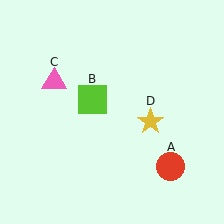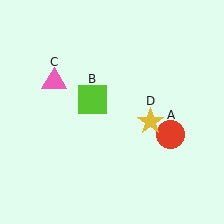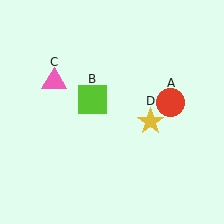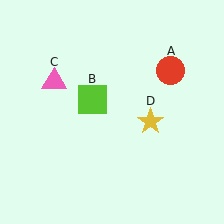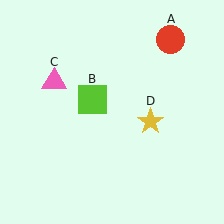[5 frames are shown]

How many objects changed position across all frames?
1 object changed position: red circle (object A).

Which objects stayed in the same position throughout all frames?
Lime square (object B) and pink triangle (object C) and yellow star (object D) remained stationary.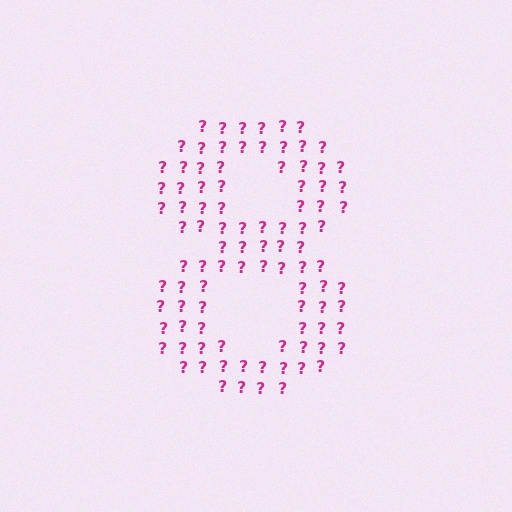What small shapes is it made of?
It is made of small question marks.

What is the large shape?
The large shape is the digit 8.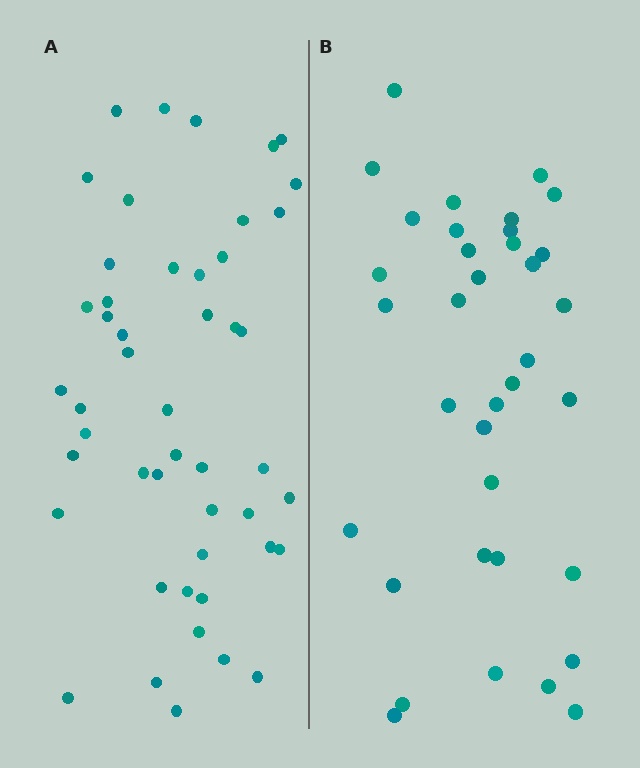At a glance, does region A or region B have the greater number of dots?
Region A (the left region) has more dots.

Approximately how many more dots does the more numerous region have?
Region A has roughly 12 or so more dots than region B.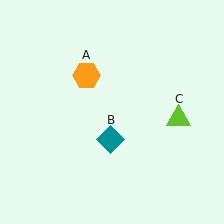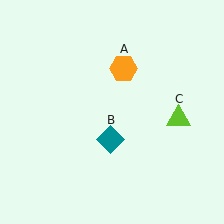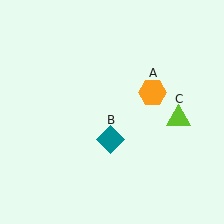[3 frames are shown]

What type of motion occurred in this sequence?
The orange hexagon (object A) rotated clockwise around the center of the scene.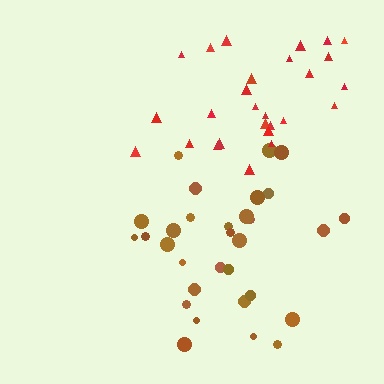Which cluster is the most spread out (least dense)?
Red.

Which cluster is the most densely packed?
Brown.